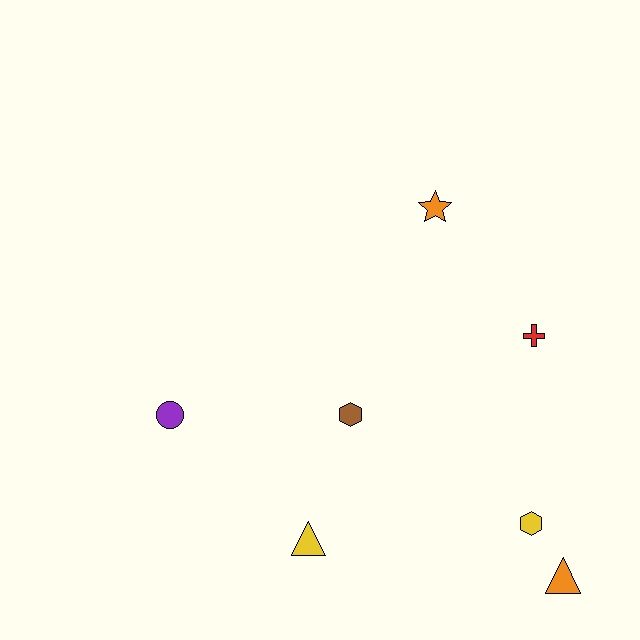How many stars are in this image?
There is 1 star.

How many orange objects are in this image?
There are 2 orange objects.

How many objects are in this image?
There are 7 objects.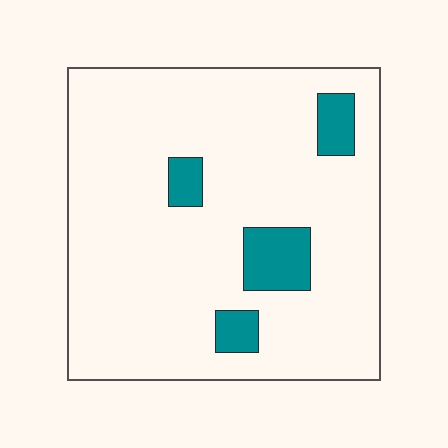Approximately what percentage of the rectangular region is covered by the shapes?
Approximately 10%.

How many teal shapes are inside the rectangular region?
4.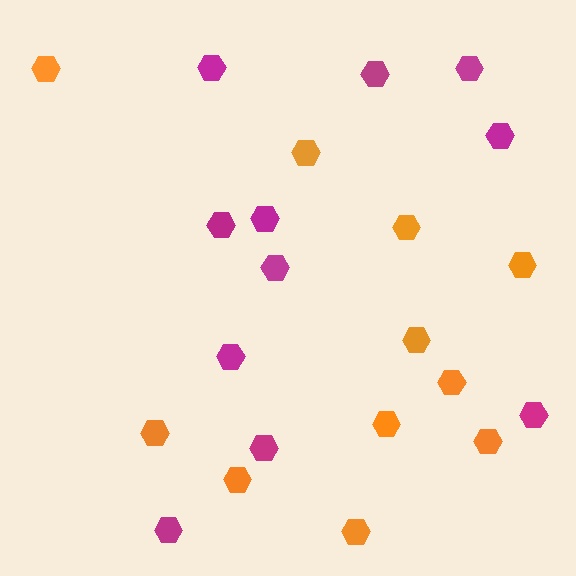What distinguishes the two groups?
There are 2 groups: one group of magenta hexagons (11) and one group of orange hexagons (11).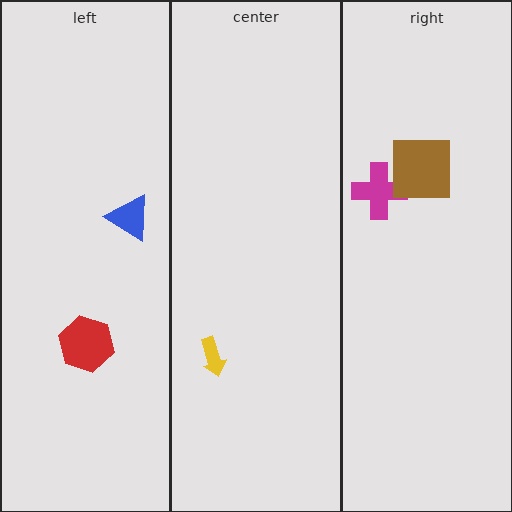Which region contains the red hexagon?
The left region.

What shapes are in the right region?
The magenta cross, the brown square.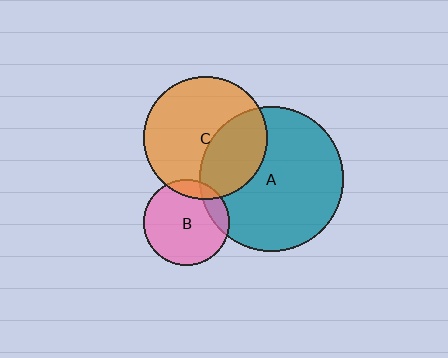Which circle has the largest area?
Circle A (teal).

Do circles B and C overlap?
Yes.